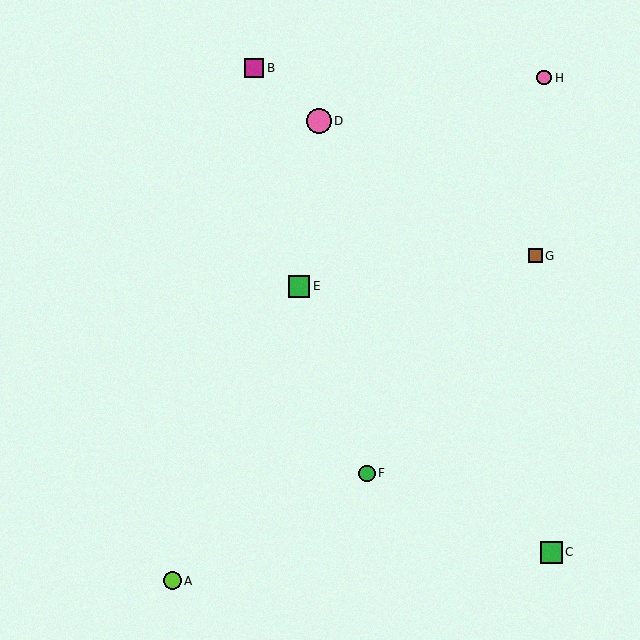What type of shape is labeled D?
Shape D is a pink circle.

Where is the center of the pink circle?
The center of the pink circle is at (319, 121).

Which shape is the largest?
The pink circle (labeled D) is the largest.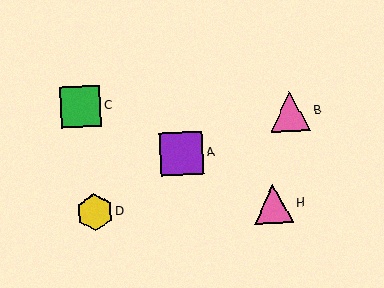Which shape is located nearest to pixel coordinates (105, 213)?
The yellow hexagon (labeled D) at (95, 212) is nearest to that location.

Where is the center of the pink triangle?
The center of the pink triangle is at (290, 111).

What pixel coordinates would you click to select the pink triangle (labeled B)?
Click at (290, 111) to select the pink triangle B.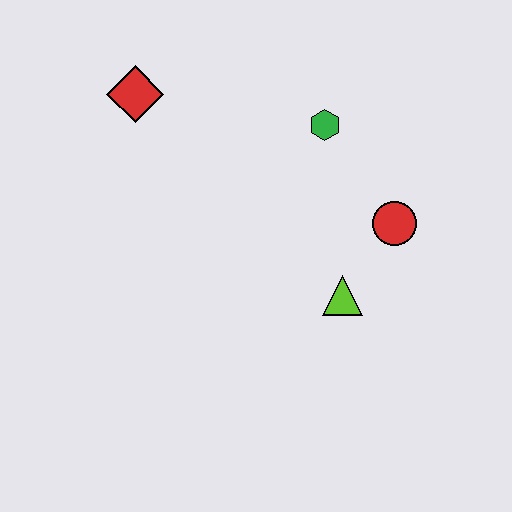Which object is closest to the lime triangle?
The red circle is closest to the lime triangle.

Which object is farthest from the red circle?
The red diamond is farthest from the red circle.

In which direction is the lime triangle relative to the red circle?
The lime triangle is below the red circle.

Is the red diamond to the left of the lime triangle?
Yes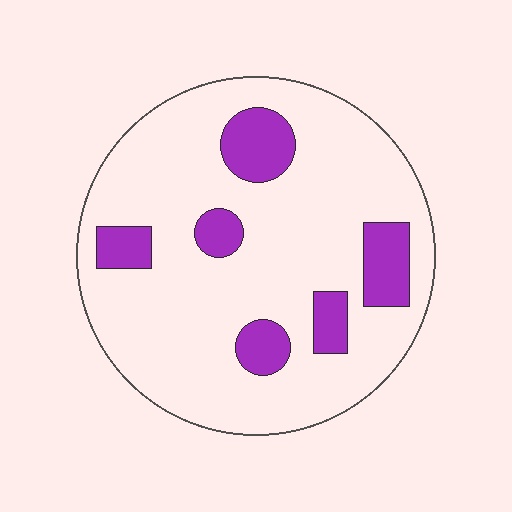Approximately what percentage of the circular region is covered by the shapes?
Approximately 15%.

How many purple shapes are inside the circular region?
6.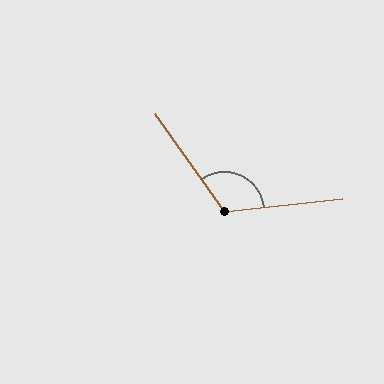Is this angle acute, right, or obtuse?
It is obtuse.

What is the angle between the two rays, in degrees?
Approximately 119 degrees.